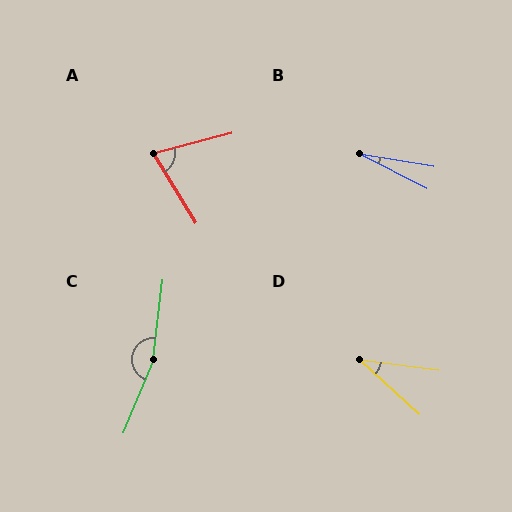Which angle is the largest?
C, at approximately 164 degrees.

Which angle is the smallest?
B, at approximately 17 degrees.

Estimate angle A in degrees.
Approximately 73 degrees.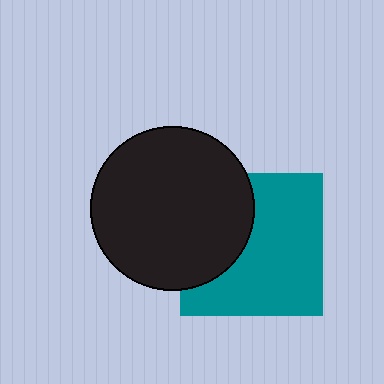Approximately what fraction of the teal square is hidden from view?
Roughly 36% of the teal square is hidden behind the black circle.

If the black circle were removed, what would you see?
You would see the complete teal square.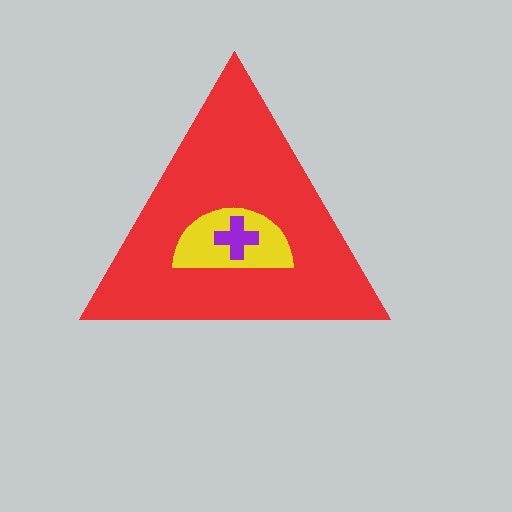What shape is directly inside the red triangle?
The yellow semicircle.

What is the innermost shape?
The purple cross.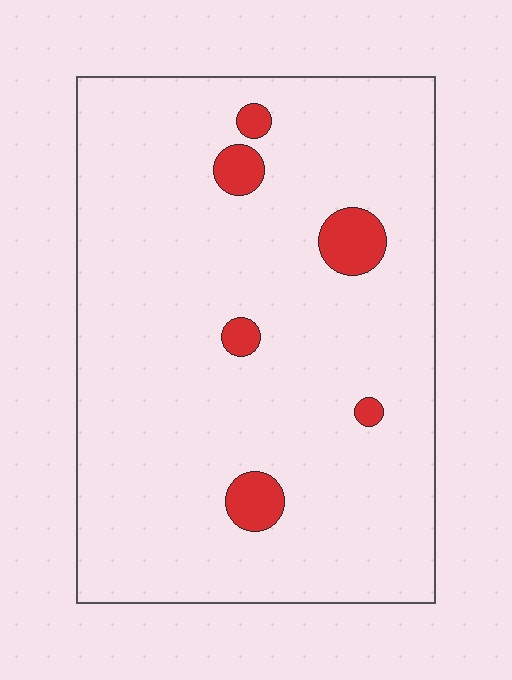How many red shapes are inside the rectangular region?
6.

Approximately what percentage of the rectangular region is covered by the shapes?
Approximately 5%.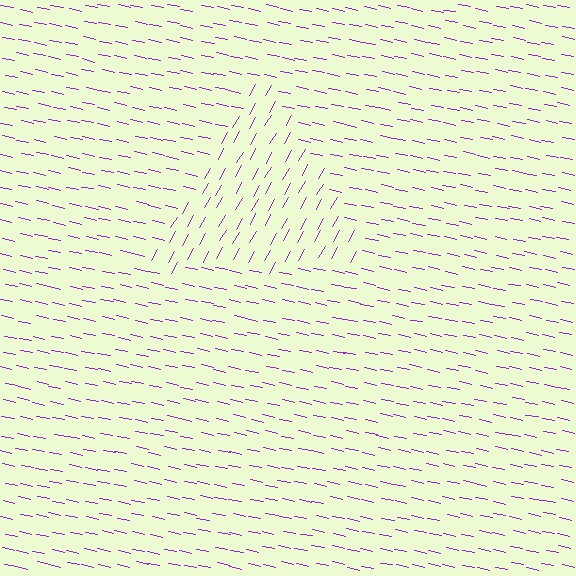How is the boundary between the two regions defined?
The boundary is defined purely by a change in line orientation (approximately 73 degrees difference). All lines are the same color and thickness.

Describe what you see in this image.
The image is filled with small purple line segments. A triangle region in the image has lines oriented differently from the surrounding lines, creating a visible texture boundary.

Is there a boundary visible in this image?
Yes, there is a texture boundary formed by a change in line orientation.